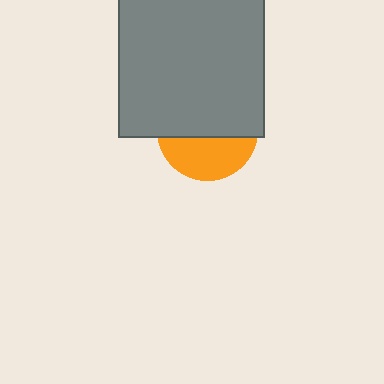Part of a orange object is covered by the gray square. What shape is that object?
It is a circle.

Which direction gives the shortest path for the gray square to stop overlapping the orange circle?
Moving up gives the shortest separation.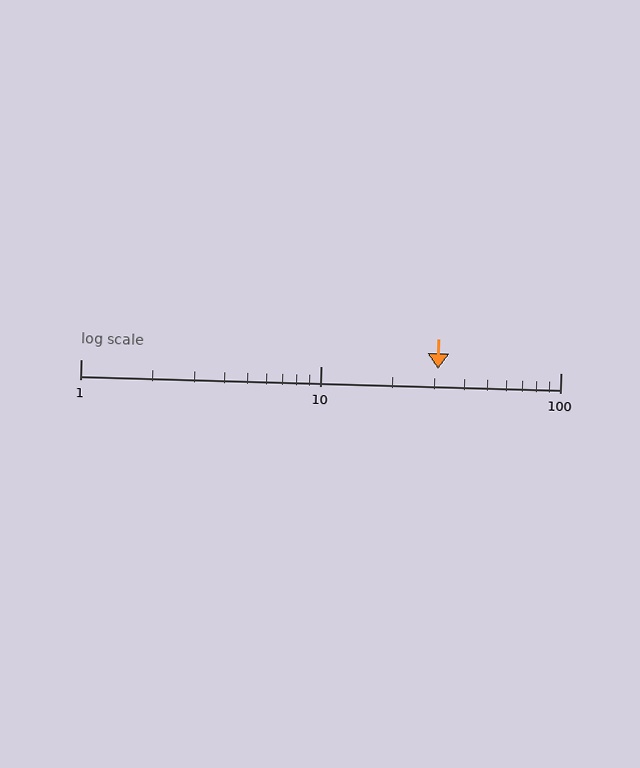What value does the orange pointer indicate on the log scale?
The pointer indicates approximately 31.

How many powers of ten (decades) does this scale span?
The scale spans 2 decades, from 1 to 100.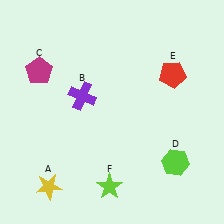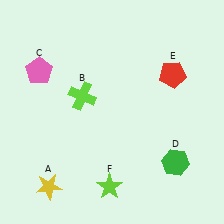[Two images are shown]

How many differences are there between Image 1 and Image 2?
There are 3 differences between the two images.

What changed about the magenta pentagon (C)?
In Image 1, C is magenta. In Image 2, it changed to pink.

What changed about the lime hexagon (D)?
In Image 1, D is lime. In Image 2, it changed to green.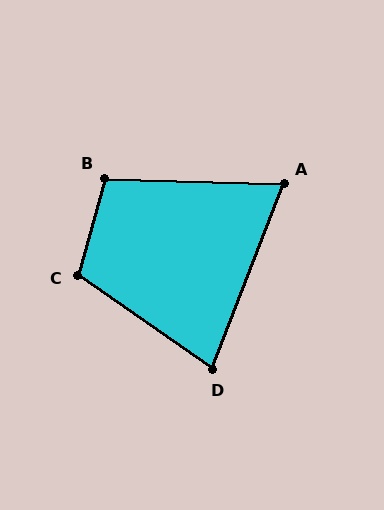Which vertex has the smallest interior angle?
A, at approximately 71 degrees.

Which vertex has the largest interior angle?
C, at approximately 109 degrees.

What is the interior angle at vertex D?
Approximately 76 degrees (acute).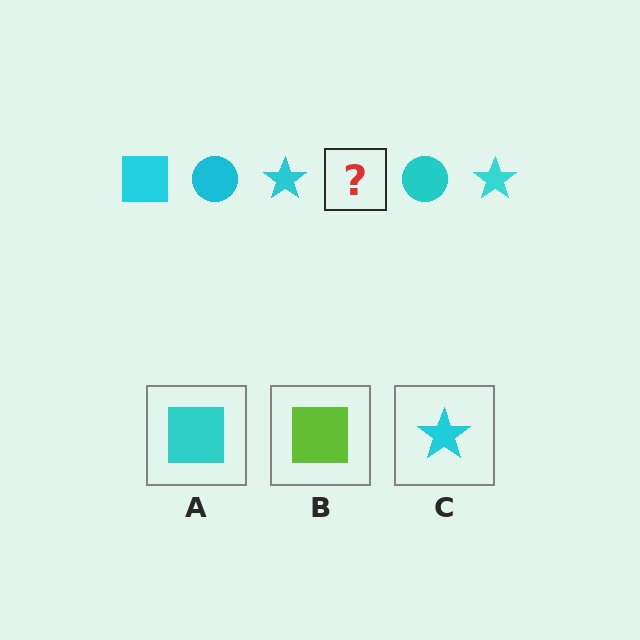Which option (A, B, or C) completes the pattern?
A.